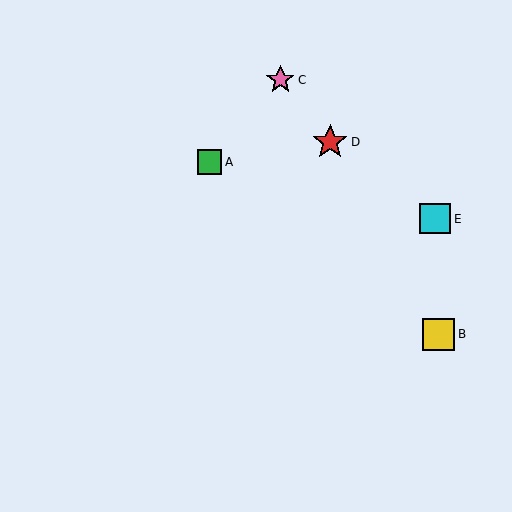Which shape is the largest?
The red star (labeled D) is the largest.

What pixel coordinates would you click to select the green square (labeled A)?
Click at (210, 162) to select the green square A.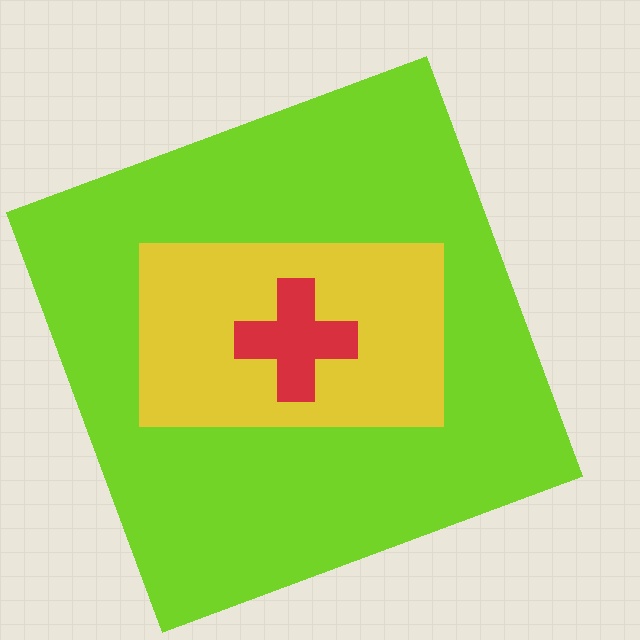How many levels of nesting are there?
3.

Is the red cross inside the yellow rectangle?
Yes.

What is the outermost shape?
The lime square.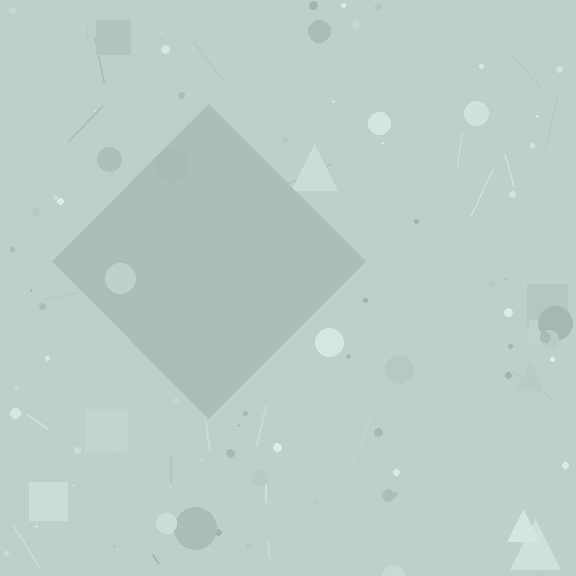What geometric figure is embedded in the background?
A diamond is embedded in the background.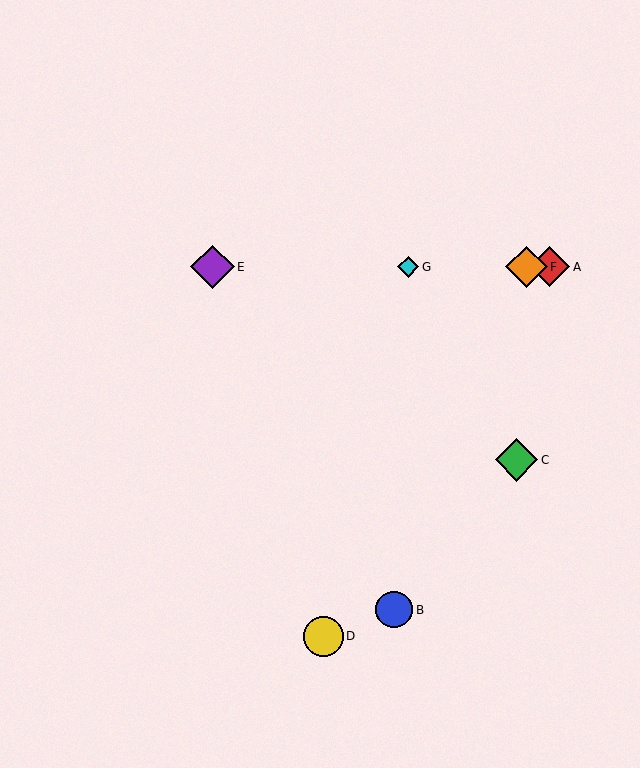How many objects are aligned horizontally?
4 objects (A, E, F, G) are aligned horizontally.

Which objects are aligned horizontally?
Objects A, E, F, G are aligned horizontally.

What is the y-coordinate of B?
Object B is at y≈610.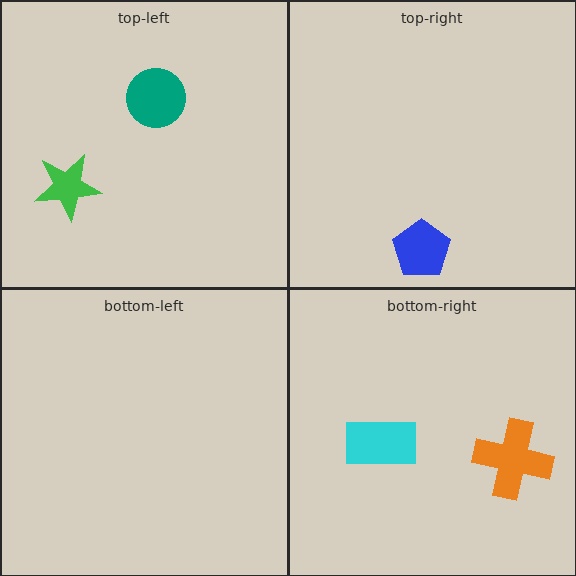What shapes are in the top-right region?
The blue pentagon.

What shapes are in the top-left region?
The teal circle, the green star.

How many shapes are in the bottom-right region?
2.